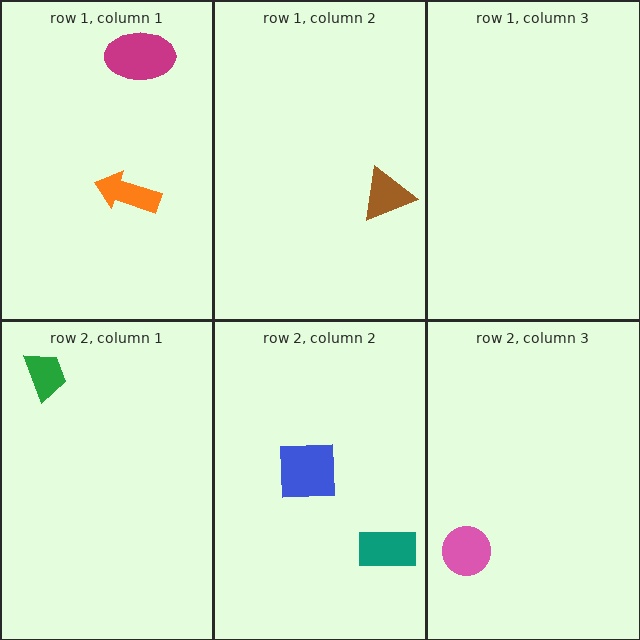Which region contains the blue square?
The row 2, column 2 region.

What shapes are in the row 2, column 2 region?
The teal rectangle, the blue square.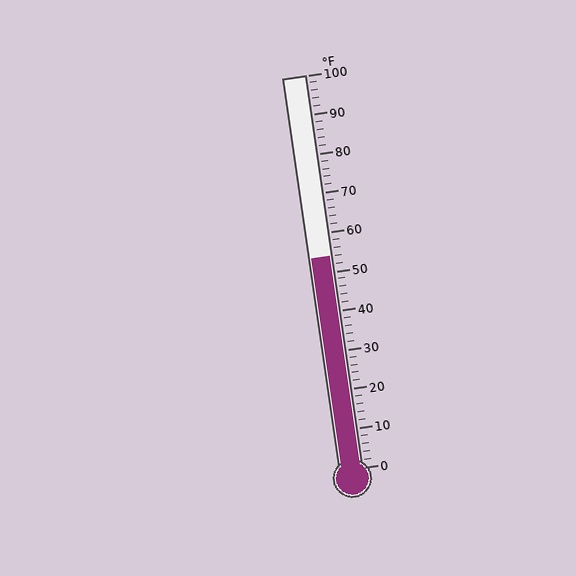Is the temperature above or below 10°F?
The temperature is above 10°F.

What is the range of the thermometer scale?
The thermometer scale ranges from 0°F to 100°F.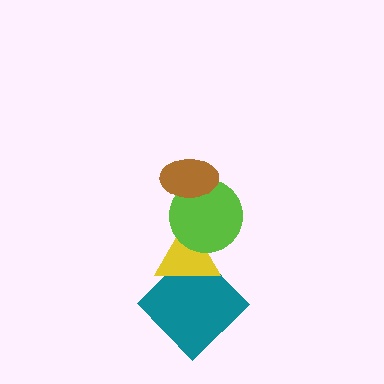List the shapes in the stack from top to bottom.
From top to bottom: the brown ellipse, the lime circle, the yellow triangle, the teal diamond.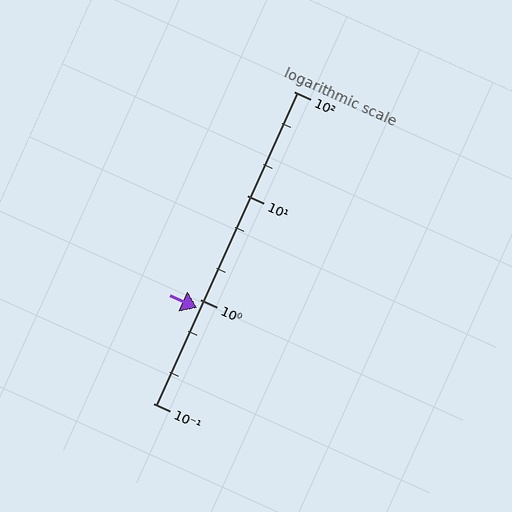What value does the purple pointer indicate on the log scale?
The pointer indicates approximately 0.82.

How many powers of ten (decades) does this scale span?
The scale spans 3 decades, from 0.1 to 100.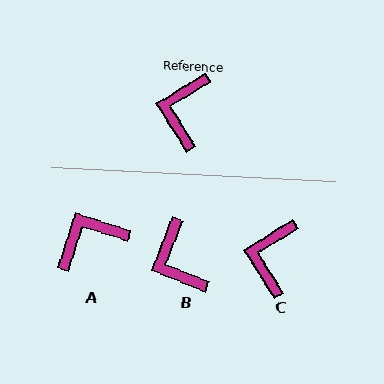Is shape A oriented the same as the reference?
No, it is off by about 50 degrees.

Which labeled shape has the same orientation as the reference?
C.